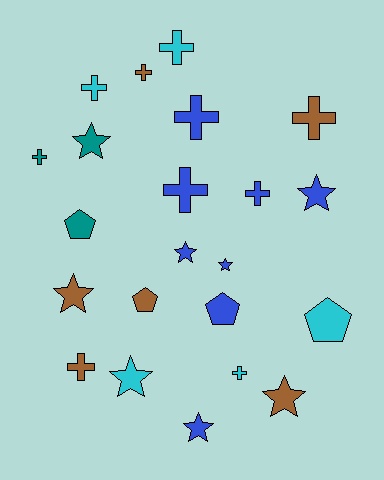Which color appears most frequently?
Blue, with 8 objects.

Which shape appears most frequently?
Cross, with 10 objects.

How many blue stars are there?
There are 4 blue stars.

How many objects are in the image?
There are 22 objects.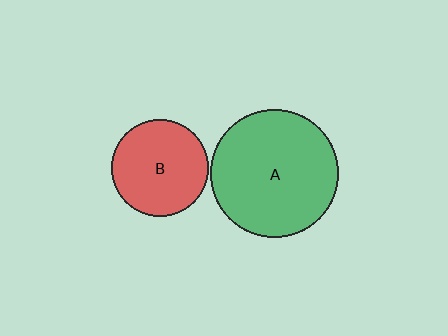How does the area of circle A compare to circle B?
Approximately 1.8 times.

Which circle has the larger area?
Circle A (green).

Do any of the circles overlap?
No, none of the circles overlap.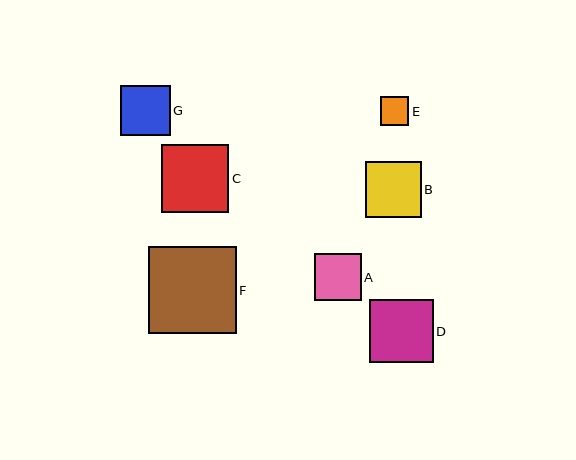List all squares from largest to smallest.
From largest to smallest: F, C, D, B, G, A, E.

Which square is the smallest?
Square E is the smallest with a size of approximately 29 pixels.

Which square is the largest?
Square F is the largest with a size of approximately 88 pixels.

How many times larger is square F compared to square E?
Square F is approximately 3.1 times the size of square E.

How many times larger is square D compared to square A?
Square D is approximately 1.3 times the size of square A.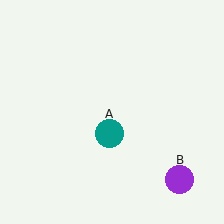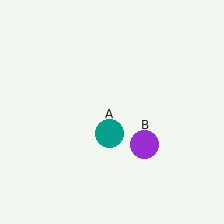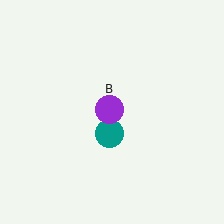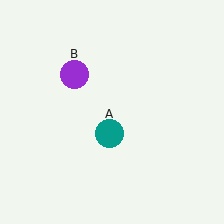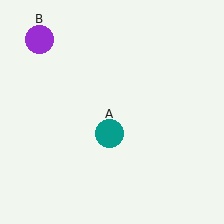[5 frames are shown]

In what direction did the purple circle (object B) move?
The purple circle (object B) moved up and to the left.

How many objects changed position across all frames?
1 object changed position: purple circle (object B).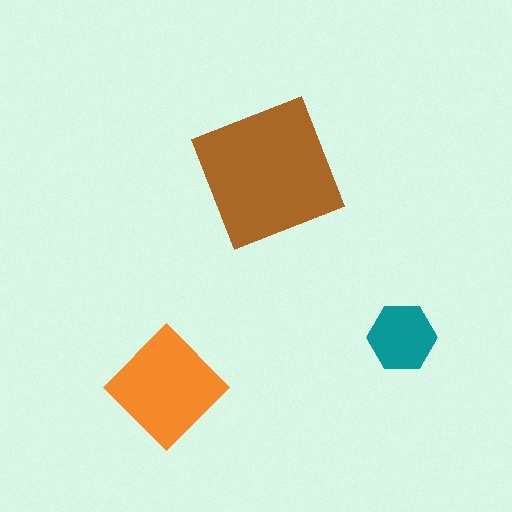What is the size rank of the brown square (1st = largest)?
1st.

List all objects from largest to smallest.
The brown square, the orange diamond, the teal hexagon.